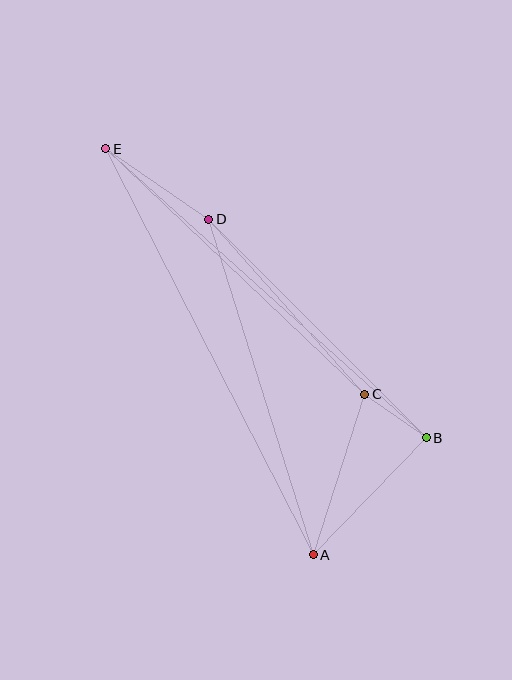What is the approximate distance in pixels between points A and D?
The distance between A and D is approximately 352 pixels.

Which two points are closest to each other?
Points B and C are closest to each other.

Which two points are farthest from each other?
Points A and E are farthest from each other.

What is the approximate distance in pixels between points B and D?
The distance between B and D is approximately 308 pixels.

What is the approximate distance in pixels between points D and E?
The distance between D and E is approximately 125 pixels.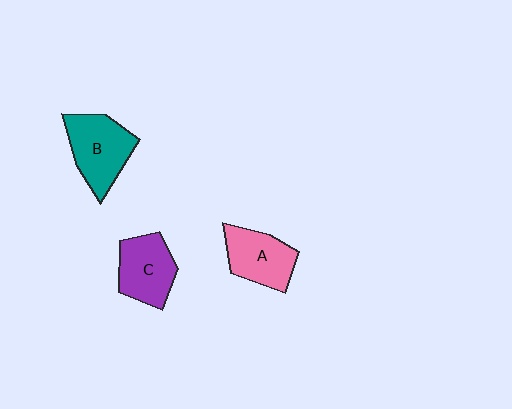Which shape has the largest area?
Shape B (teal).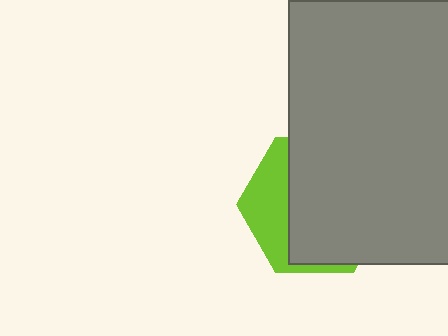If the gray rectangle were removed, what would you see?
You would see the complete lime hexagon.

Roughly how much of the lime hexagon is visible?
A small part of it is visible (roughly 30%).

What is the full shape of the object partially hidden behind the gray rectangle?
The partially hidden object is a lime hexagon.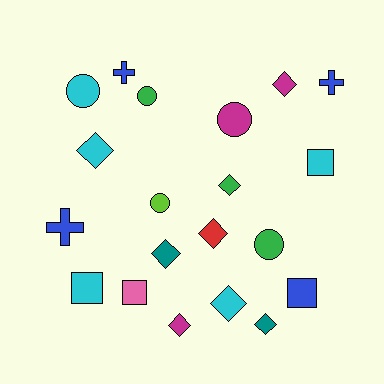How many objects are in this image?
There are 20 objects.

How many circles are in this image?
There are 5 circles.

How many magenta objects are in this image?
There are 3 magenta objects.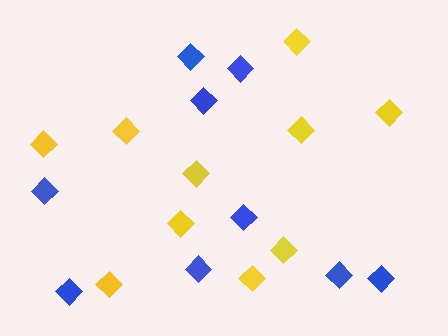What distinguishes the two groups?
There are 2 groups: one group of blue diamonds (9) and one group of yellow diamonds (10).